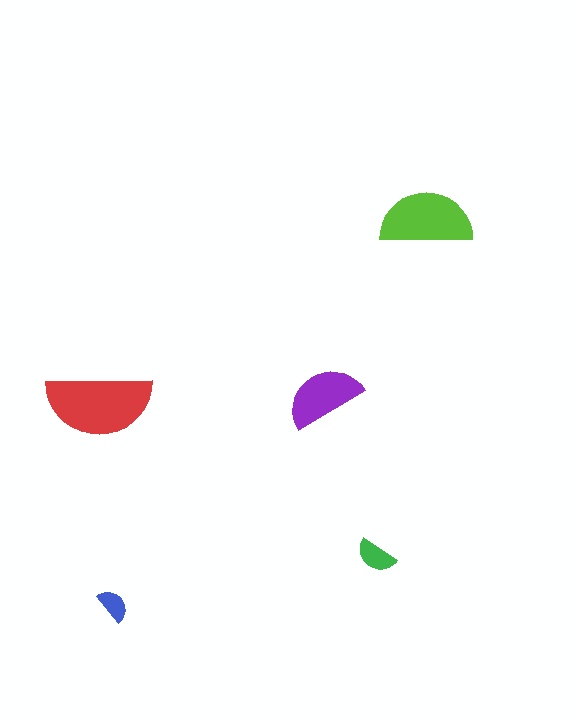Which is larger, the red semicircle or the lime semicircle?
The red one.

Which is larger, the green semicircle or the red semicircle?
The red one.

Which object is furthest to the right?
The lime semicircle is rightmost.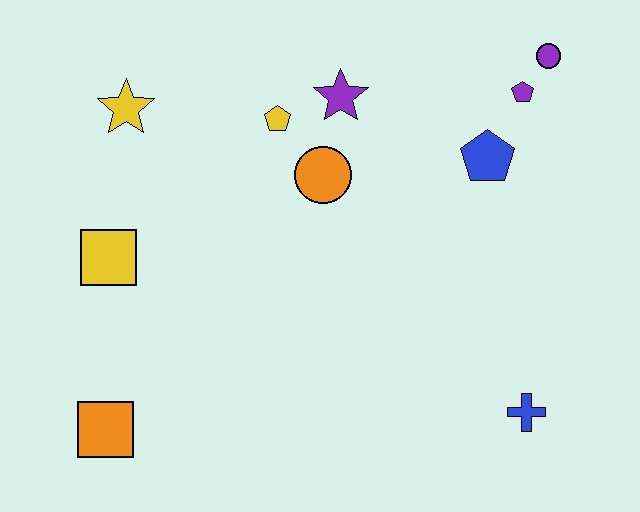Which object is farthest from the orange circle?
The orange square is farthest from the orange circle.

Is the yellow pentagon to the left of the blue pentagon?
Yes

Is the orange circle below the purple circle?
Yes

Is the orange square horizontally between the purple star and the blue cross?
No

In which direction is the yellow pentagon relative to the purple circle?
The yellow pentagon is to the left of the purple circle.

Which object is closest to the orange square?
The yellow square is closest to the orange square.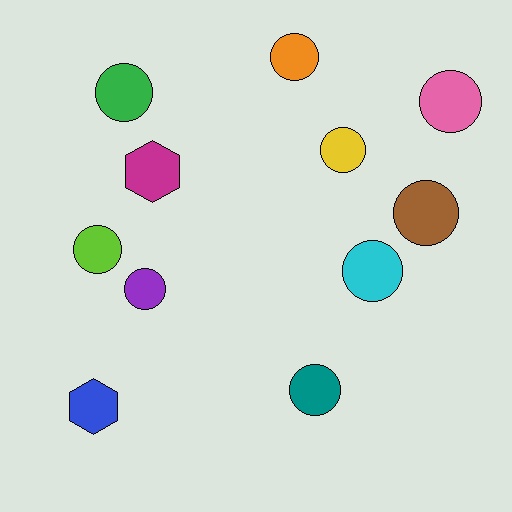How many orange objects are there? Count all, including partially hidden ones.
There is 1 orange object.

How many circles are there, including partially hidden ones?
There are 9 circles.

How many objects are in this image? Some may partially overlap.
There are 11 objects.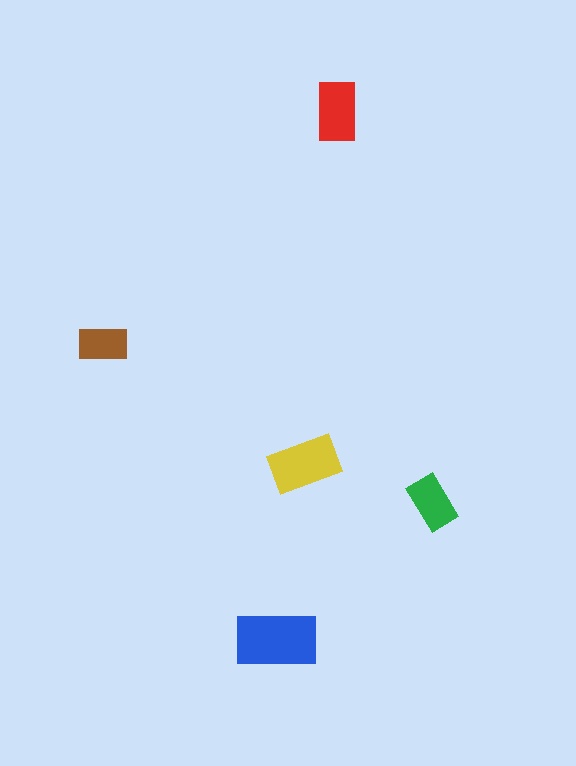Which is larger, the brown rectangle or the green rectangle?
The green one.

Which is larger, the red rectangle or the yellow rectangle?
The yellow one.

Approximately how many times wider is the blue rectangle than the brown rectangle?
About 1.5 times wider.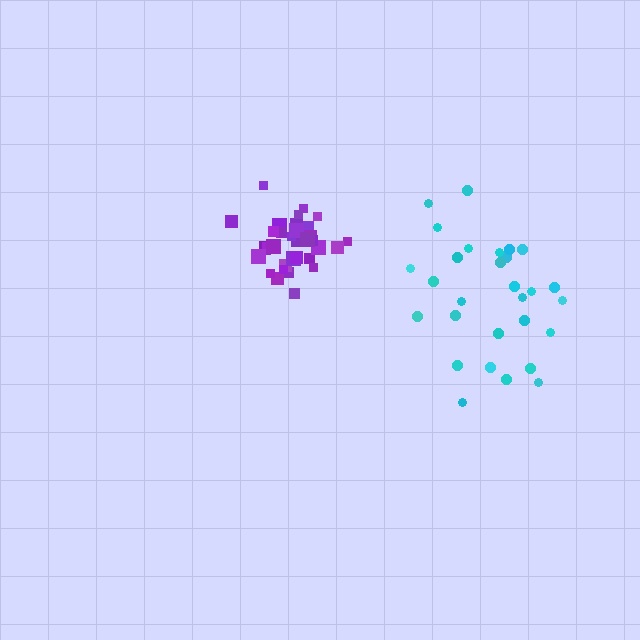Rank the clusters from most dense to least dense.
purple, cyan.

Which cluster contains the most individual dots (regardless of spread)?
Purple (34).